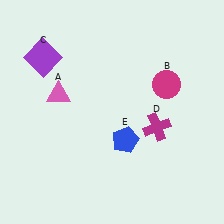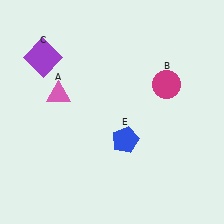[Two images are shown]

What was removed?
The magenta cross (D) was removed in Image 2.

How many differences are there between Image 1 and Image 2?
There is 1 difference between the two images.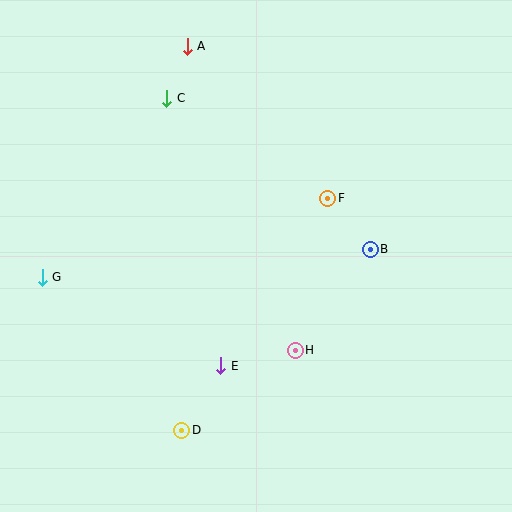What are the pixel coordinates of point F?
Point F is at (328, 198).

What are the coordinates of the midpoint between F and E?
The midpoint between F and E is at (274, 282).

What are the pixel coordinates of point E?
Point E is at (221, 366).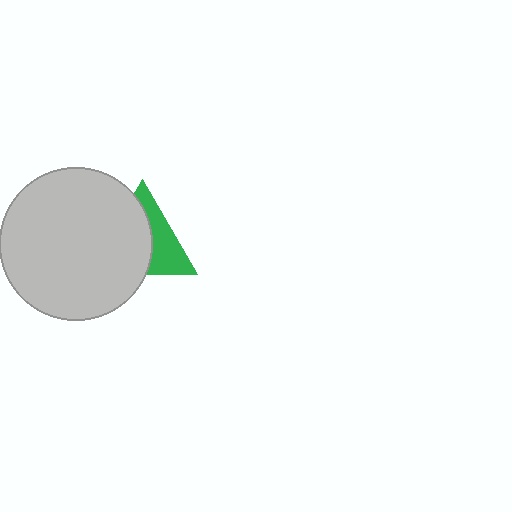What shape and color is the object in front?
The object in front is a light gray circle.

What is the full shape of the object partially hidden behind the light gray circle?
The partially hidden object is a green triangle.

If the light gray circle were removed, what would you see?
You would see the complete green triangle.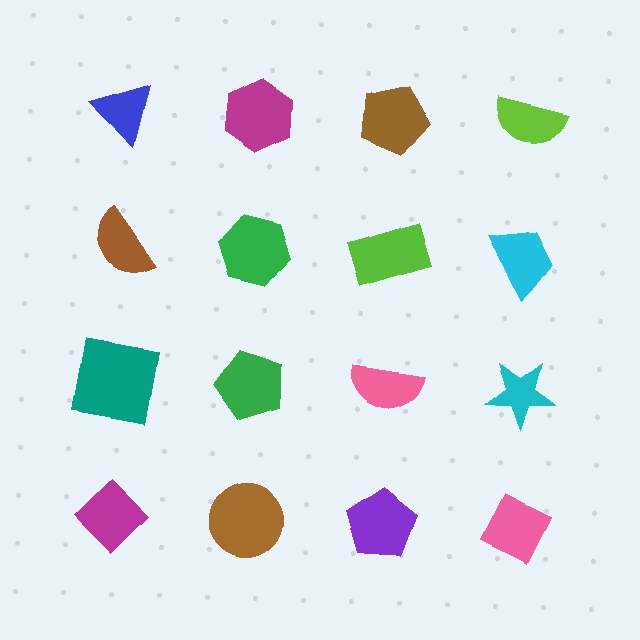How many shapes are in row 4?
4 shapes.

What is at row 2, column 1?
A brown semicircle.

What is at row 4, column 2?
A brown circle.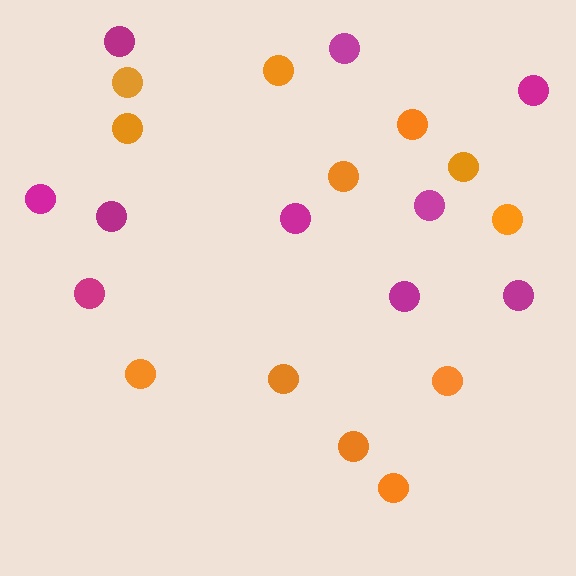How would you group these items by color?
There are 2 groups: one group of orange circles (12) and one group of magenta circles (10).